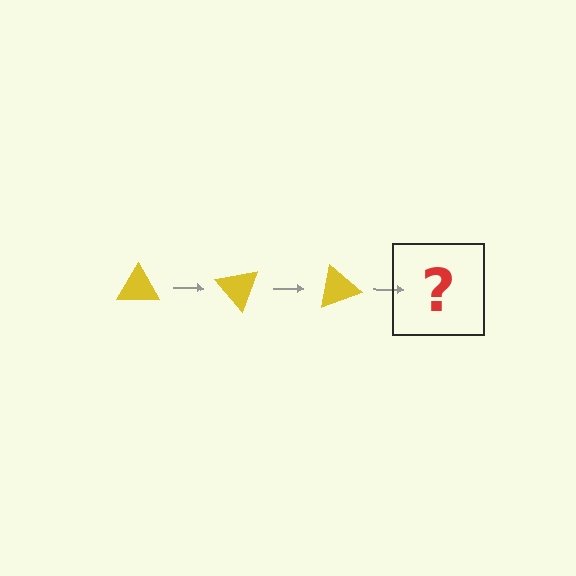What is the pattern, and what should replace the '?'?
The pattern is that the triangle rotates 50 degrees each step. The '?' should be a yellow triangle rotated 150 degrees.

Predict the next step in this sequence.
The next step is a yellow triangle rotated 150 degrees.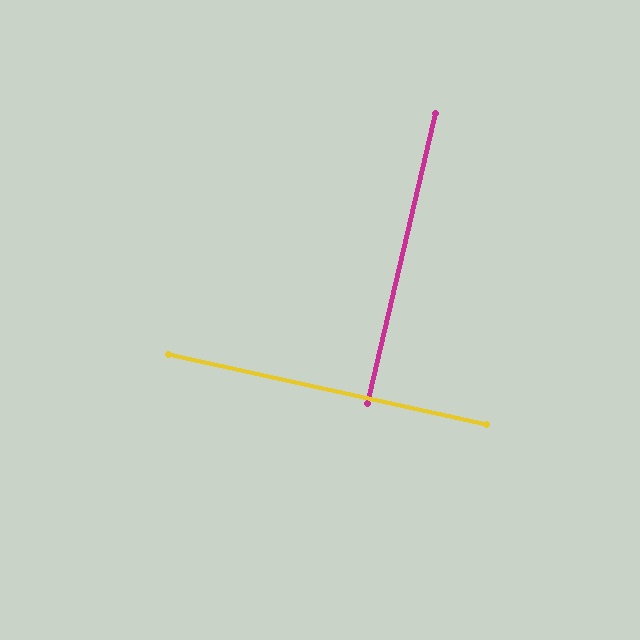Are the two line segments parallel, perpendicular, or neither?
Perpendicular — they meet at approximately 89°.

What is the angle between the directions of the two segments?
Approximately 89 degrees.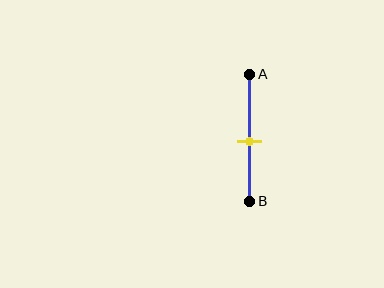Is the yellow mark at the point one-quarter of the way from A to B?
No, the mark is at about 55% from A, not at the 25% one-quarter point.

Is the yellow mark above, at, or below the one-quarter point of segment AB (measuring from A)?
The yellow mark is below the one-quarter point of segment AB.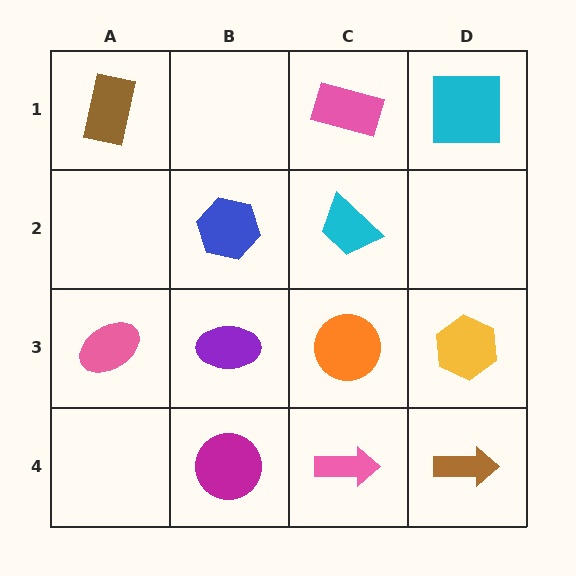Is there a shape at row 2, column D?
No, that cell is empty.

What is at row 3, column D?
A yellow hexagon.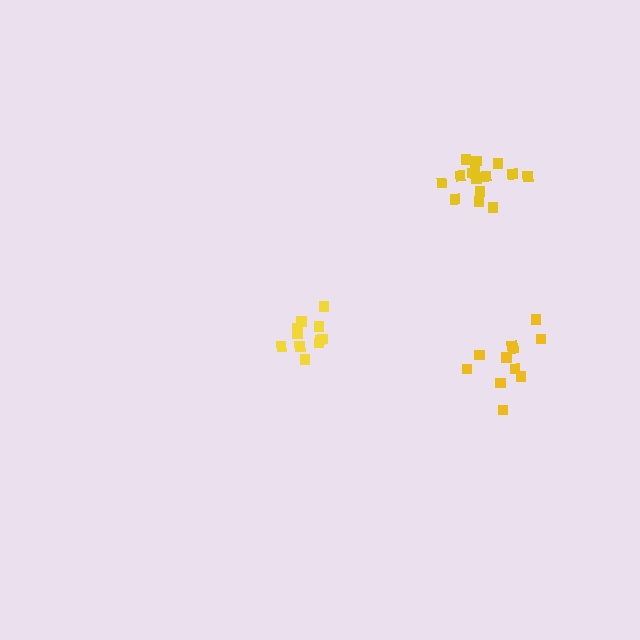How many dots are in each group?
Group 1: 11 dots, Group 2: 11 dots, Group 3: 16 dots (38 total).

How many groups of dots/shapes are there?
There are 3 groups.